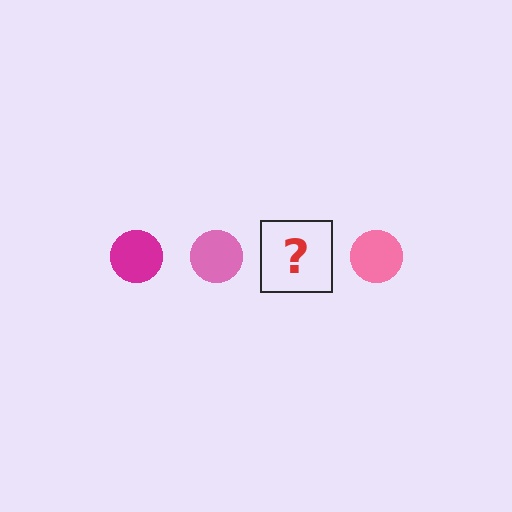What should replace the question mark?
The question mark should be replaced with a magenta circle.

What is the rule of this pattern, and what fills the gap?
The rule is that the pattern cycles through magenta, pink circles. The gap should be filled with a magenta circle.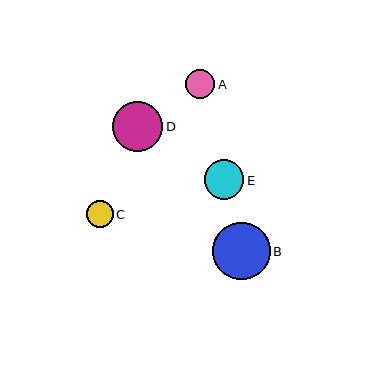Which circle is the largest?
Circle B is the largest with a size of approximately 57 pixels.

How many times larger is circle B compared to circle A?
Circle B is approximately 1.9 times the size of circle A.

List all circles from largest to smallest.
From largest to smallest: B, D, E, A, C.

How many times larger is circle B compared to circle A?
Circle B is approximately 1.9 times the size of circle A.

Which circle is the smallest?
Circle C is the smallest with a size of approximately 27 pixels.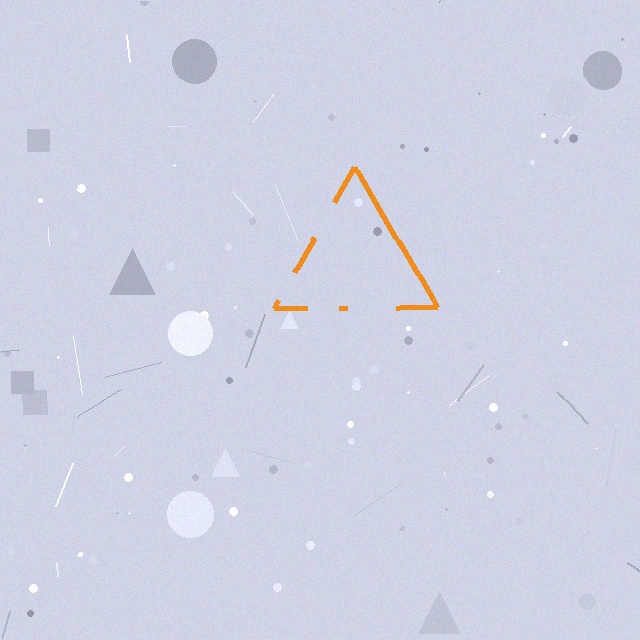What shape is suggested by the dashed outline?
The dashed outline suggests a triangle.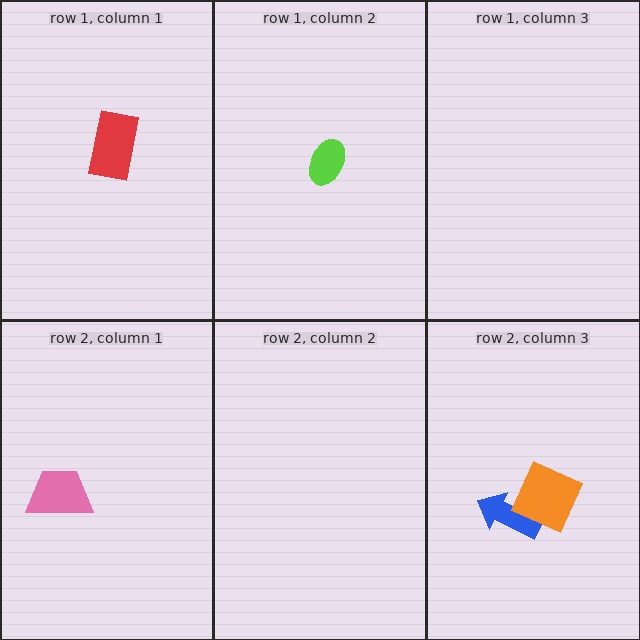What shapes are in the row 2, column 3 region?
The blue arrow, the orange square.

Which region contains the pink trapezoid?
The row 2, column 1 region.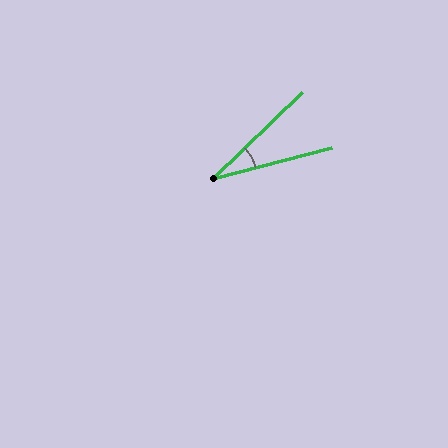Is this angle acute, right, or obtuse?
It is acute.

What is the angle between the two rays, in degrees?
Approximately 29 degrees.